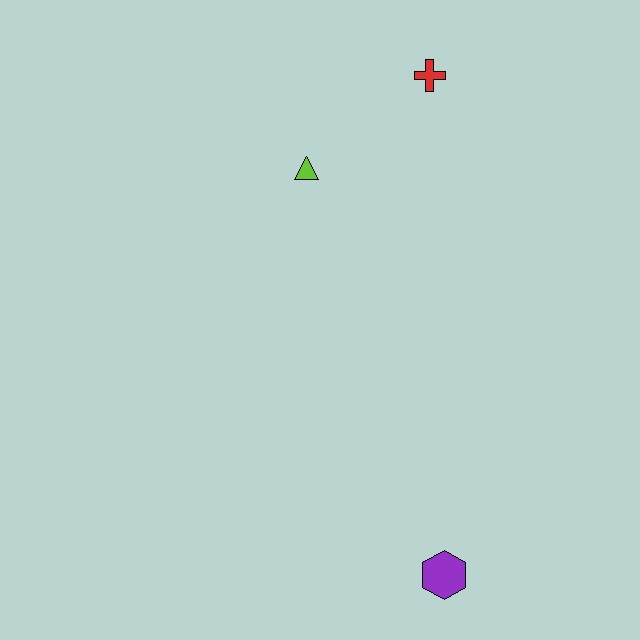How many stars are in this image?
There are no stars.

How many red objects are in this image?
There is 1 red object.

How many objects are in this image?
There are 3 objects.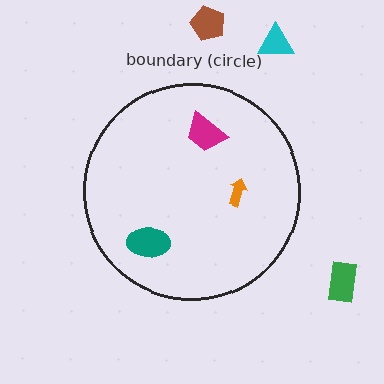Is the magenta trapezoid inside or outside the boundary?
Inside.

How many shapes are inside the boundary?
3 inside, 3 outside.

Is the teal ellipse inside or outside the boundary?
Inside.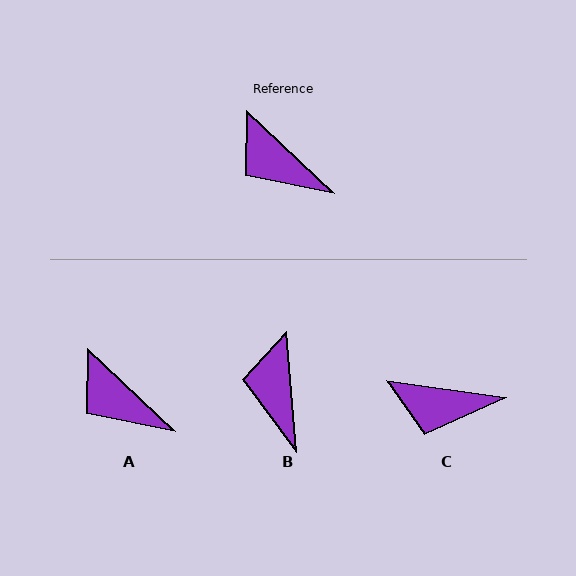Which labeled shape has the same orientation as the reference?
A.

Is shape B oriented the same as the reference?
No, it is off by about 42 degrees.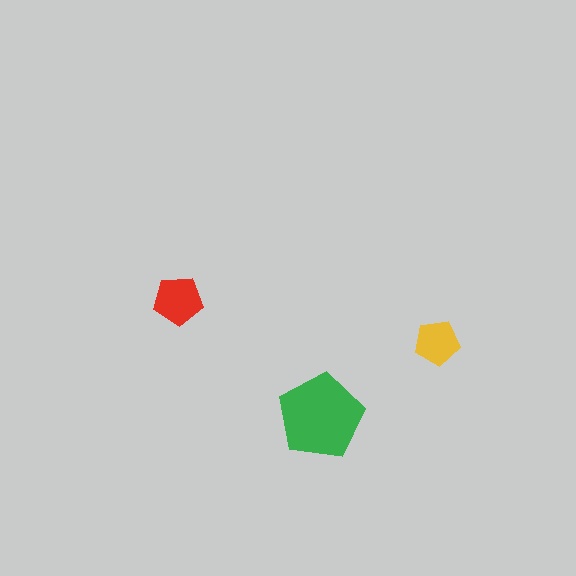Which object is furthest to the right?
The yellow pentagon is rightmost.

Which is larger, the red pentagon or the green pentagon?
The green one.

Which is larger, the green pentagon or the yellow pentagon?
The green one.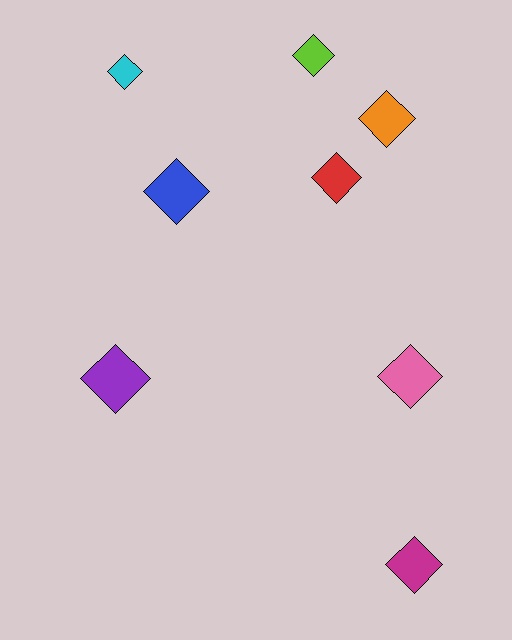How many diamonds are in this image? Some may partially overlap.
There are 8 diamonds.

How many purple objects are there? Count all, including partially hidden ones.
There is 1 purple object.